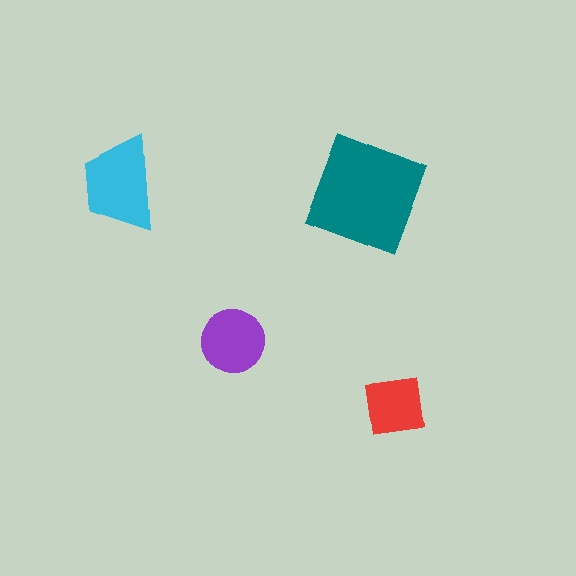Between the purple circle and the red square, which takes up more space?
The purple circle.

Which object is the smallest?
The red square.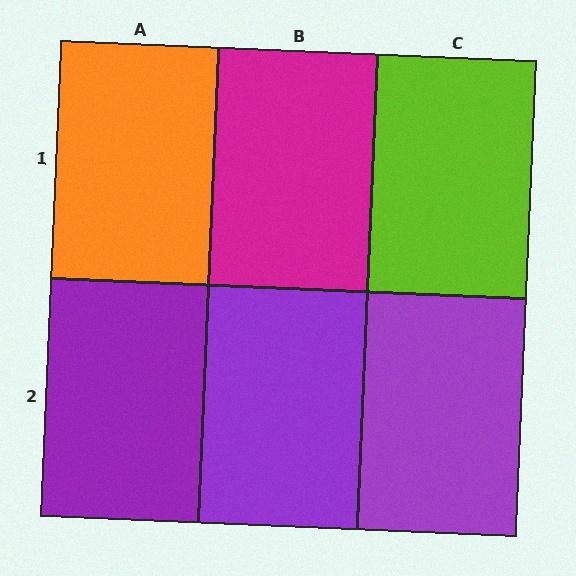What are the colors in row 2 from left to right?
Purple, purple, purple.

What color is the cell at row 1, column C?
Lime.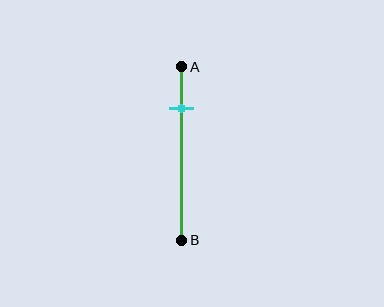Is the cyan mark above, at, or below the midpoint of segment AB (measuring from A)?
The cyan mark is above the midpoint of segment AB.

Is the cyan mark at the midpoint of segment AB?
No, the mark is at about 25% from A, not at the 50% midpoint.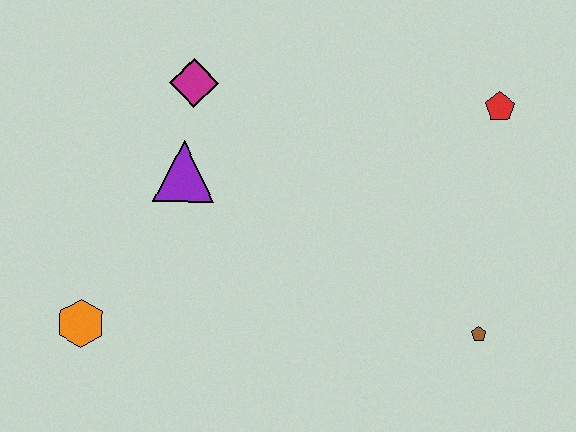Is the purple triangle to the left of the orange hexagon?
No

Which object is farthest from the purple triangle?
The brown pentagon is farthest from the purple triangle.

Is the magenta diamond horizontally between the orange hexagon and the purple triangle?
No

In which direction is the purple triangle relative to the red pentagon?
The purple triangle is to the left of the red pentagon.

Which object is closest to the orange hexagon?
The purple triangle is closest to the orange hexagon.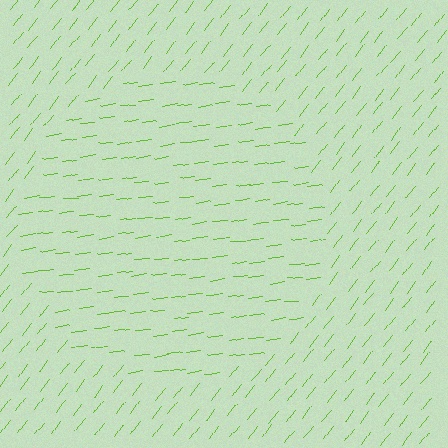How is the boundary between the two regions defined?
The boundary is defined purely by a change in line orientation (approximately 45 degrees difference). All lines are the same color and thickness.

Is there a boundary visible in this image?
Yes, there is a texture boundary formed by a change in line orientation.